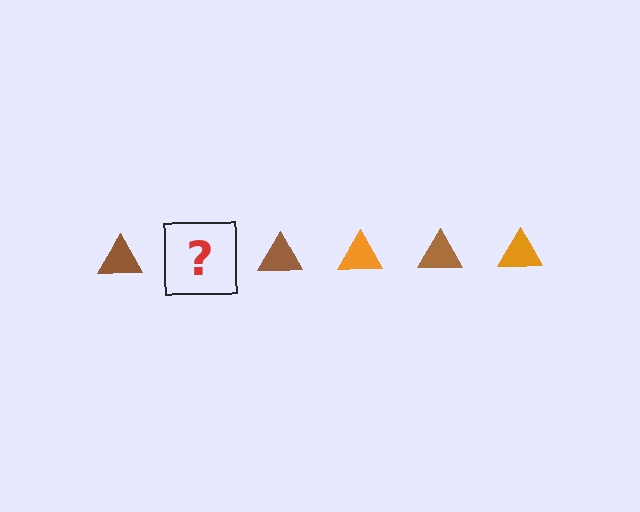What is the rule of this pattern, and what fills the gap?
The rule is that the pattern cycles through brown, orange triangles. The gap should be filled with an orange triangle.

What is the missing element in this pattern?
The missing element is an orange triangle.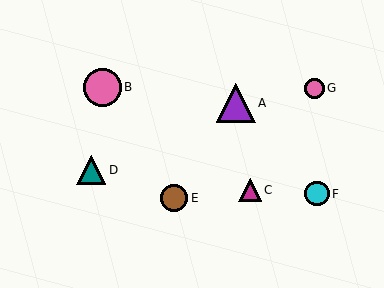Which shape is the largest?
The purple triangle (labeled A) is the largest.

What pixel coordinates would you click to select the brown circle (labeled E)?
Click at (174, 198) to select the brown circle E.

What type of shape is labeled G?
Shape G is a pink circle.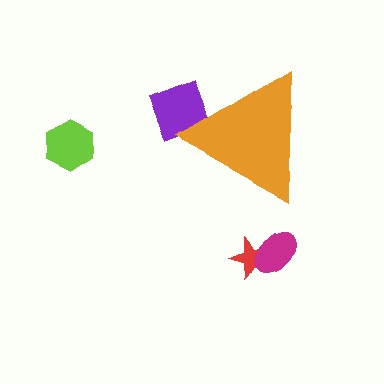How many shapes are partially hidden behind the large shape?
1 shape is partially hidden.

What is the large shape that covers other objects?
An orange triangle.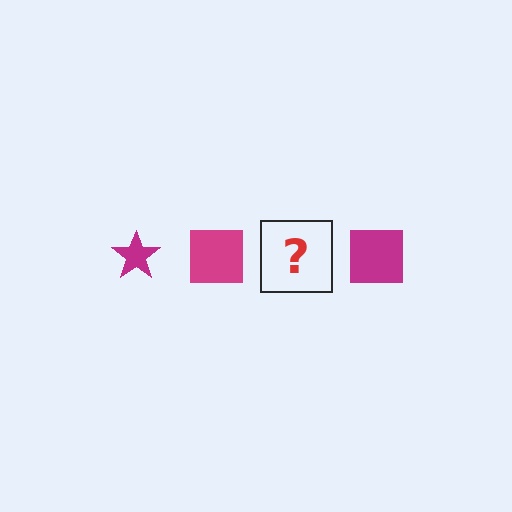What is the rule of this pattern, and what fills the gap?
The rule is that the pattern cycles through star, square shapes in magenta. The gap should be filled with a magenta star.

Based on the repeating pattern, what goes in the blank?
The blank should be a magenta star.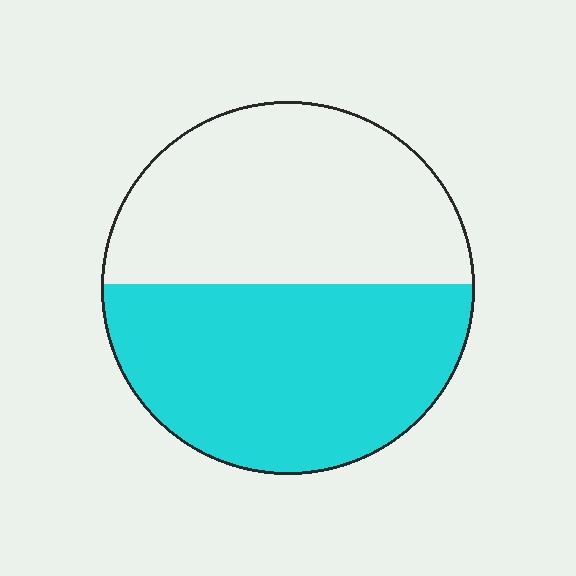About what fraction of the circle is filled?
About one half (1/2).